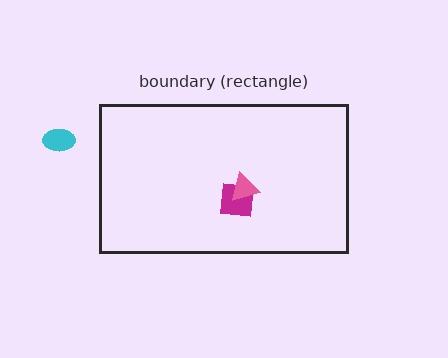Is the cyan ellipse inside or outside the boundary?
Outside.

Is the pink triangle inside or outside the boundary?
Inside.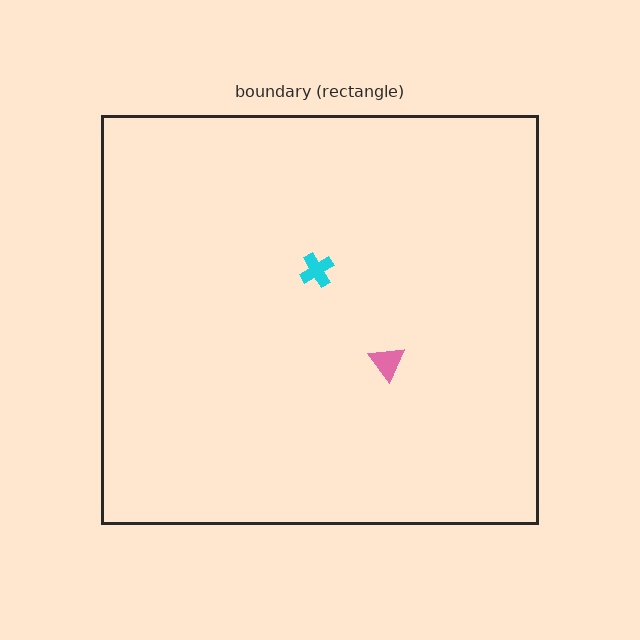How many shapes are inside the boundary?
2 inside, 0 outside.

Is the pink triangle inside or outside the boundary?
Inside.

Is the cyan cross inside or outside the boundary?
Inside.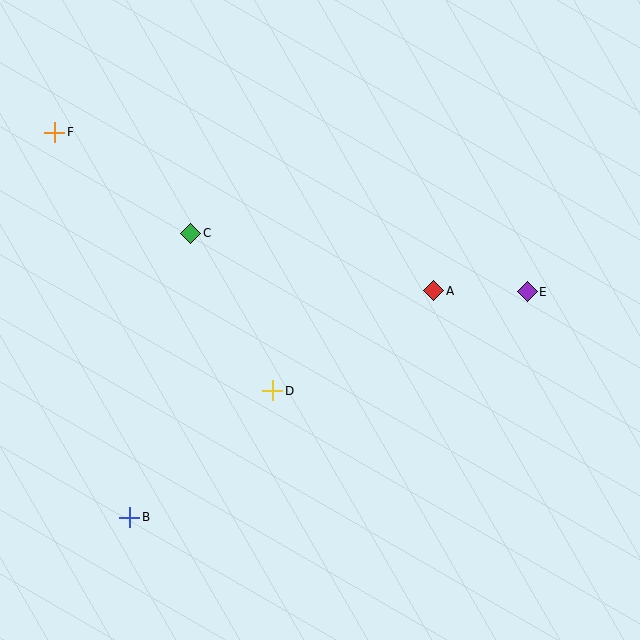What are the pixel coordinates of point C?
Point C is at (191, 233).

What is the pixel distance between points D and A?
The distance between D and A is 189 pixels.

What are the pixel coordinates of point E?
Point E is at (527, 292).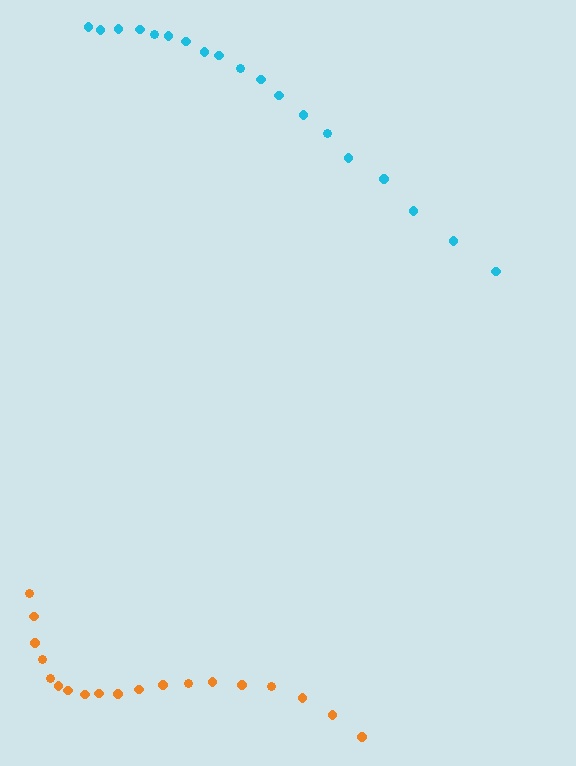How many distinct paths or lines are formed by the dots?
There are 2 distinct paths.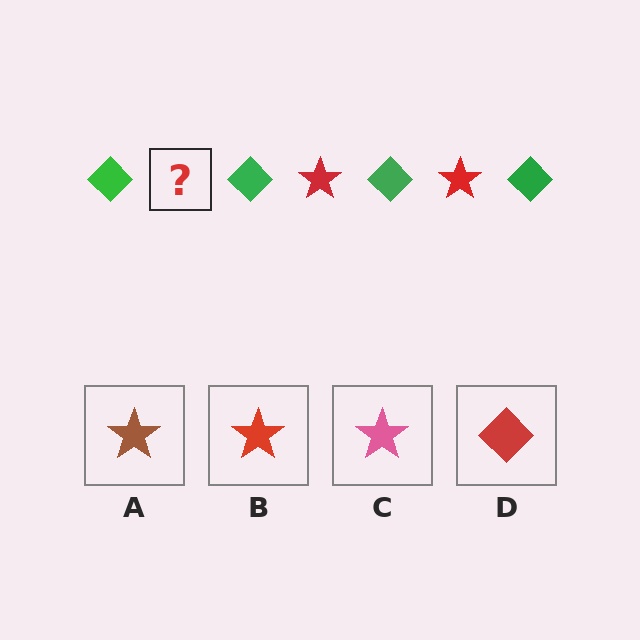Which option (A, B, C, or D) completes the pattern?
B.